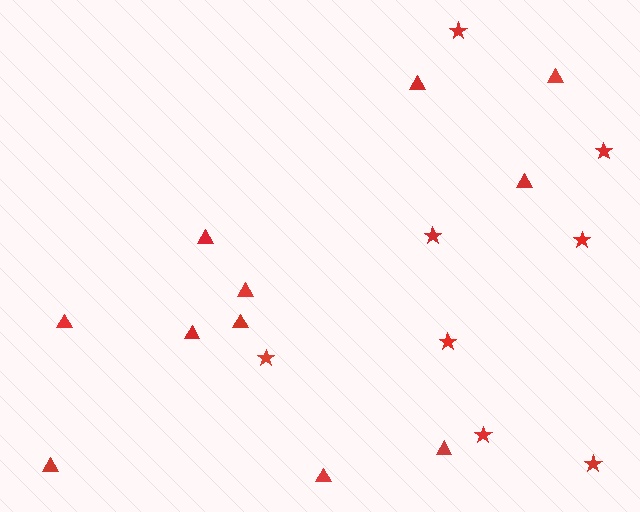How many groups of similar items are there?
There are 2 groups: one group of triangles (11) and one group of stars (8).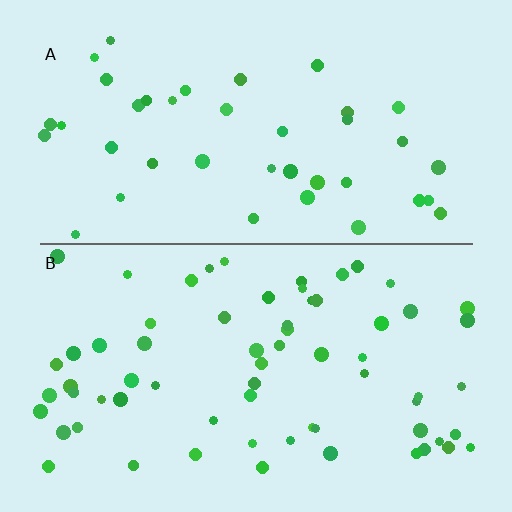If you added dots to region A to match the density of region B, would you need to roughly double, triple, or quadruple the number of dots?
Approximately double.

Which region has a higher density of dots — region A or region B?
B (the bottom).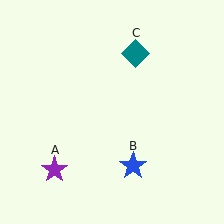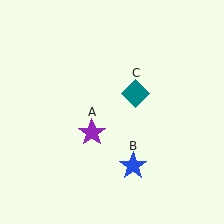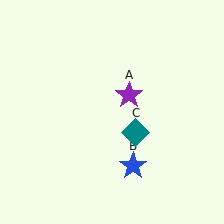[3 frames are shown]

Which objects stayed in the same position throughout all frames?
Blue star (object B) remained stationary.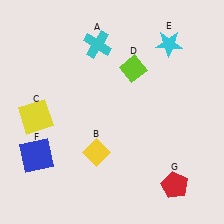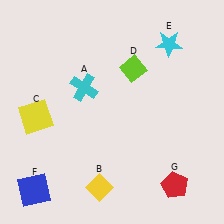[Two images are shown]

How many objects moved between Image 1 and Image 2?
3 objects moved between the two images.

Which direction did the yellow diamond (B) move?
The yellow diamond (B) moved down.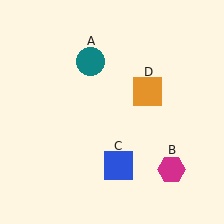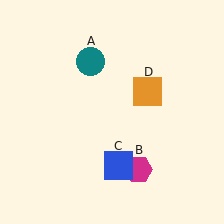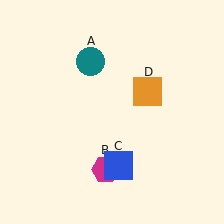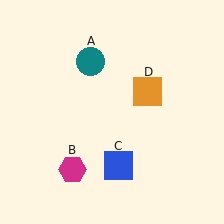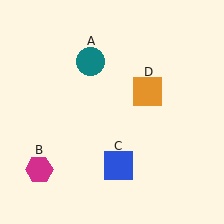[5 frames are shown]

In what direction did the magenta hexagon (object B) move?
The magenta hexagon (object B) moved left.